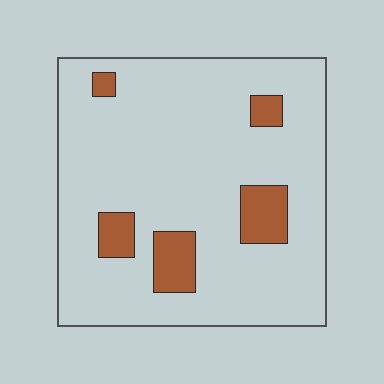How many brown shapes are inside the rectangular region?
5.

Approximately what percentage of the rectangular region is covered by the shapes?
Approximately 10%.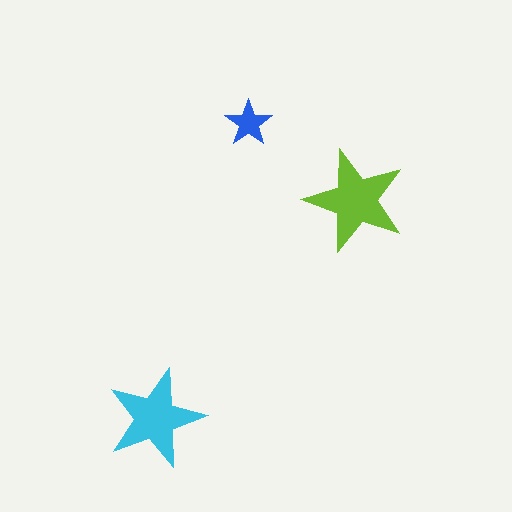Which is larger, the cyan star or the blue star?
The cyan one.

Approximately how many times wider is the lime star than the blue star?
About 2 times wider.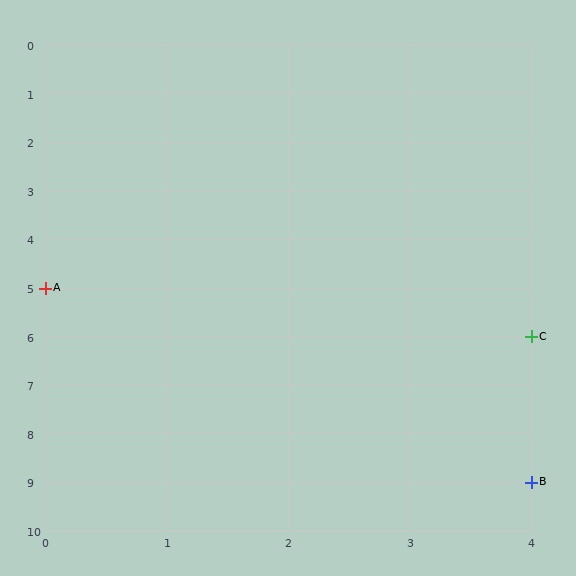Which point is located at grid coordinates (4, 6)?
Point C is at (4, 6).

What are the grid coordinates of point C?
Point C is at grid coordinates (4, 6).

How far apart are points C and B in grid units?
Points C and B are 3 rows apart.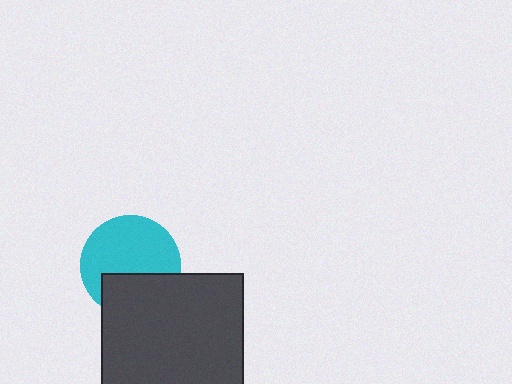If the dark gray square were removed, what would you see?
You would see the complete cyan circle.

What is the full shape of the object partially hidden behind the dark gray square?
The partially hidden object is a cyan circle.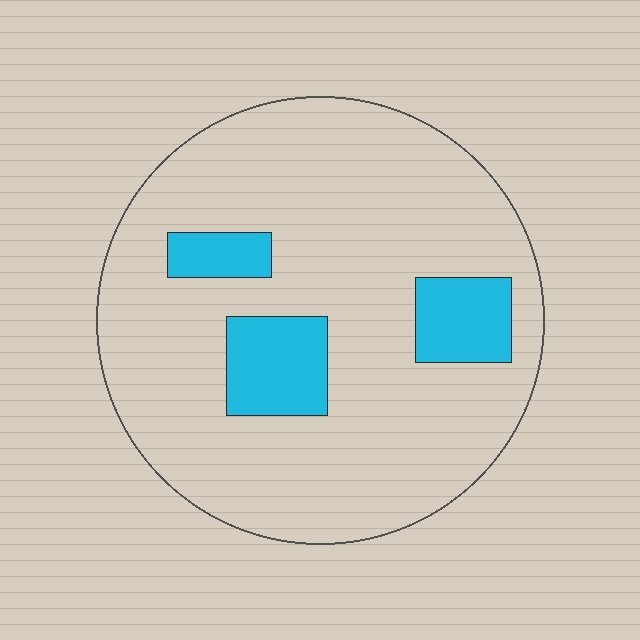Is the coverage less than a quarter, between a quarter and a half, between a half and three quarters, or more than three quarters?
Less than a quarter.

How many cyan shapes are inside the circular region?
3.